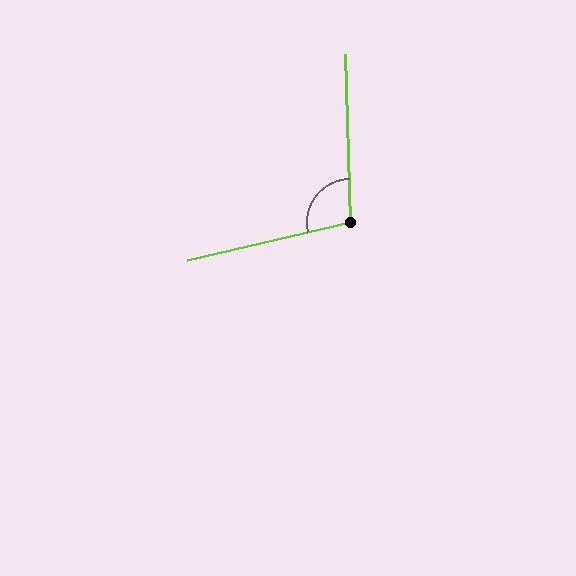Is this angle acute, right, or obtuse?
It is obtuse.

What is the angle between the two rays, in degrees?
Approximately 101 degrees.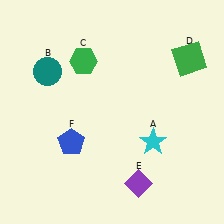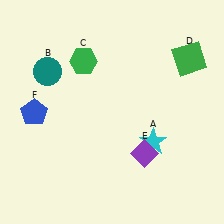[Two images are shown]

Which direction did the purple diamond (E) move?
The purple diamond (E) moved up.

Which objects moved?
The objects that moved are: the purple diamond (E), the blue pentagon (F).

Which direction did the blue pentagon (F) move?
The blue pentagon (F) moved left.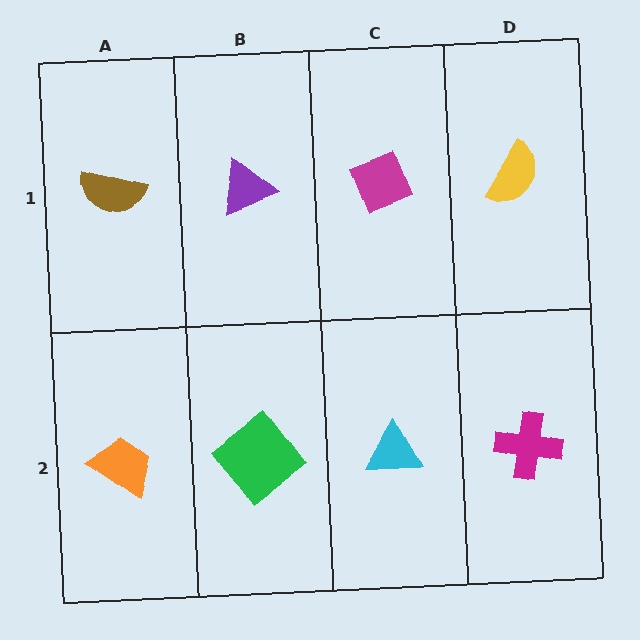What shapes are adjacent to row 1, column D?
A magenta cross (row 2, column D), a magenta diamond (row 1, column C).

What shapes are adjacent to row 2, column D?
A yellow semicircle (row 1, column D), a cyan triangle (row 2, column C).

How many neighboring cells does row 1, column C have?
3.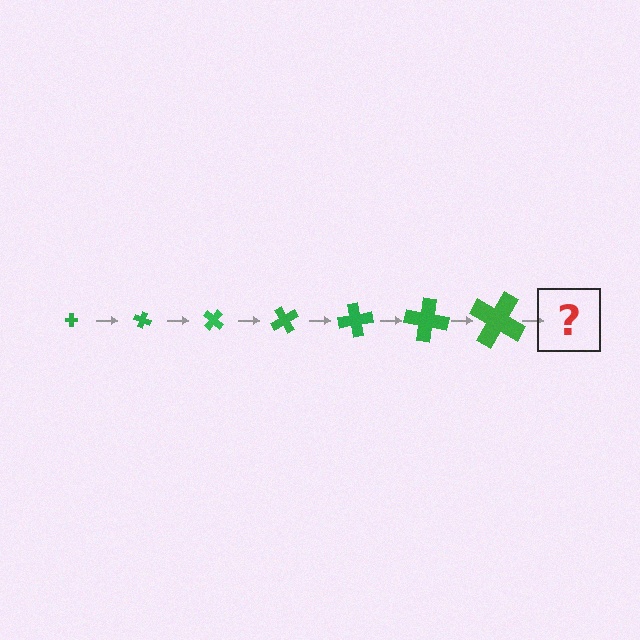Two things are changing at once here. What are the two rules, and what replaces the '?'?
The two rules are that the cross grows larger each step and it rotates 20 degrees each step. The '?' should be a cross, larger than the previous one and rotated 140 degrees from the start.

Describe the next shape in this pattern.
It should be a cross, larger than the previous one and rotated 140 degrees from the start.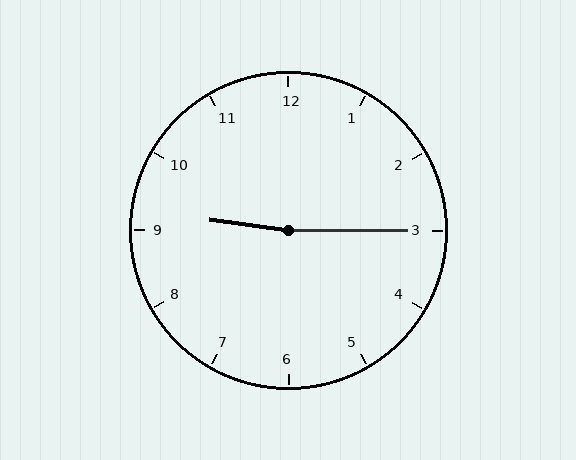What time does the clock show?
9:15.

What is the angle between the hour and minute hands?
Approximately 172 degrees.